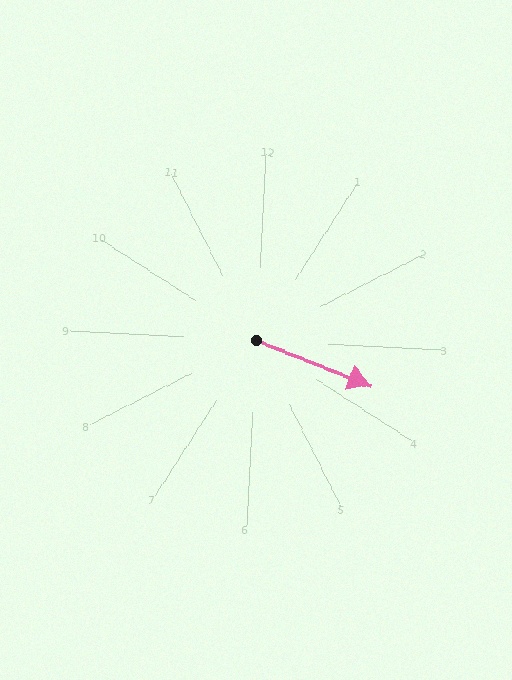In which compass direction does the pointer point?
East.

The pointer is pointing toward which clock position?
Roughly 4 o'clock.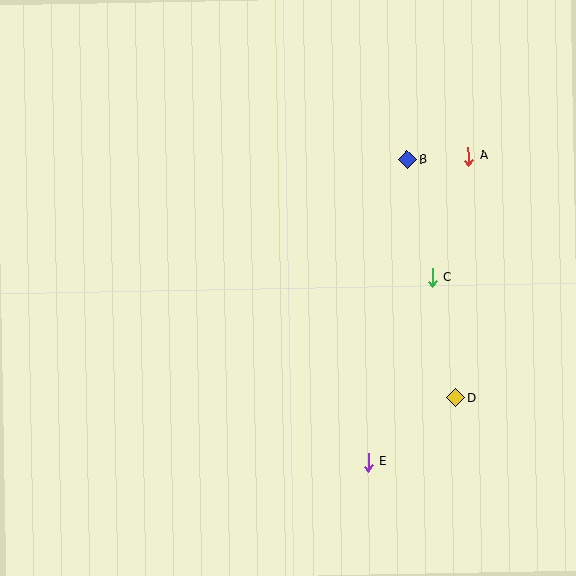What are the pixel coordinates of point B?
Point B is at (408, 160).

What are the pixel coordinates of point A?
Point A is at (468, 156).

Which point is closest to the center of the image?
Point C at (432, 278) is closest to the center.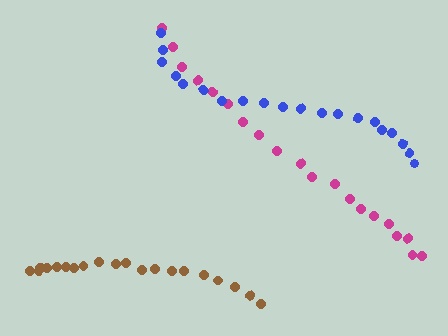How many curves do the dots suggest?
There are 3 distinct paths.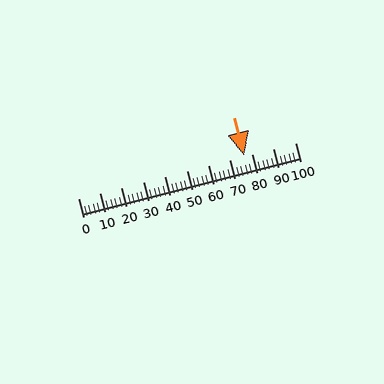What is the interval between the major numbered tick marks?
The major tick marks are spaced 10 units apart.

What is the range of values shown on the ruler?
The ruler shows values from 0 to 100.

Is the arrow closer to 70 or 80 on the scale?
The arrow is closer to 80.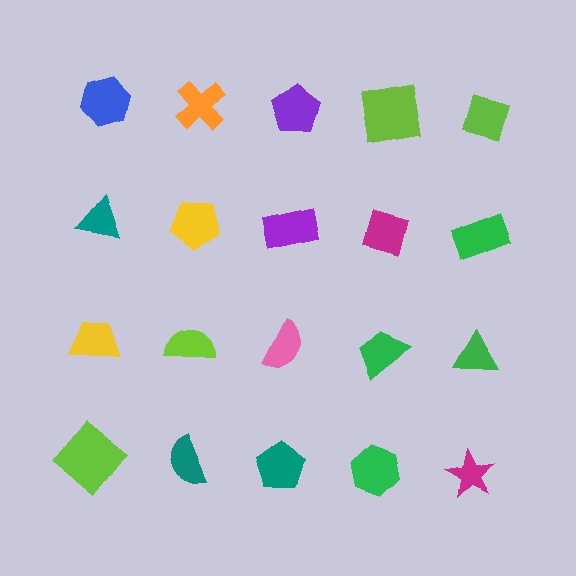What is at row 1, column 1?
A blue hexagon.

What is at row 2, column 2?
A yellow pentagon.